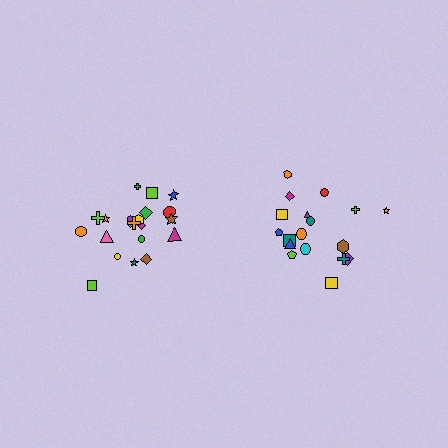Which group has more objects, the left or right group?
The left group.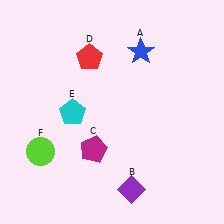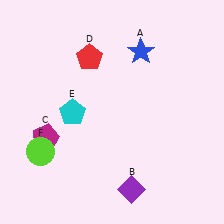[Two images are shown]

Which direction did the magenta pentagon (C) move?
The magenta pentagon (C) moved left.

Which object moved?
The magenta pentagon (C) moved left.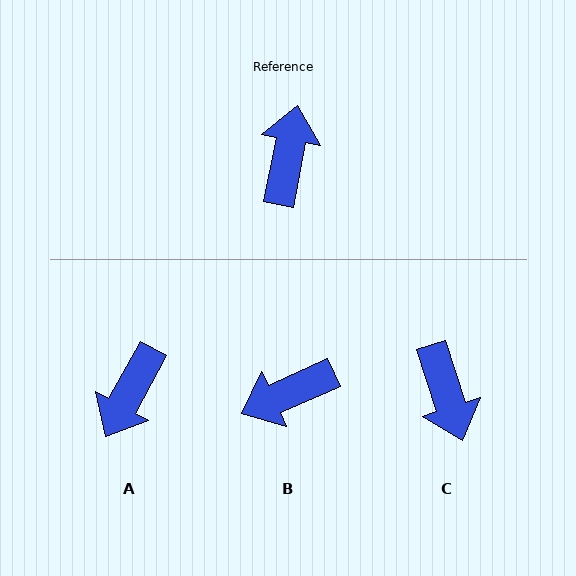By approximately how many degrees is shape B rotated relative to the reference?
Approximately 125 degrees counter-clockwise.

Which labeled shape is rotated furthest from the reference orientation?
A, about 162 degrees away.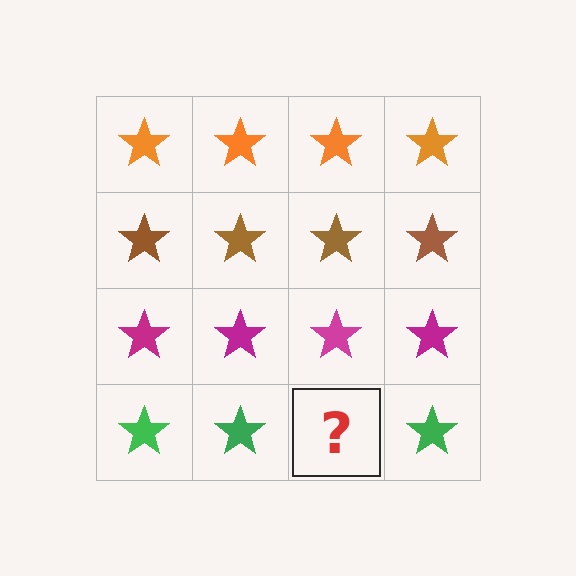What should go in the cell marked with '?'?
The missing cell should contain a green star.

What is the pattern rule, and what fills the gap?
The rule is that each row has a consistent color. The gap should be filled with a green star.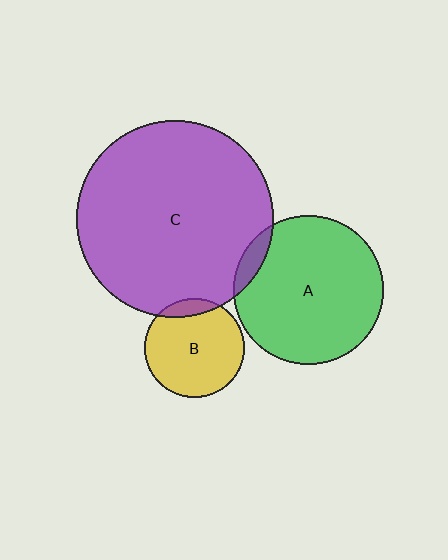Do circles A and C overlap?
Yes.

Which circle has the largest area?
Circle C (purple).